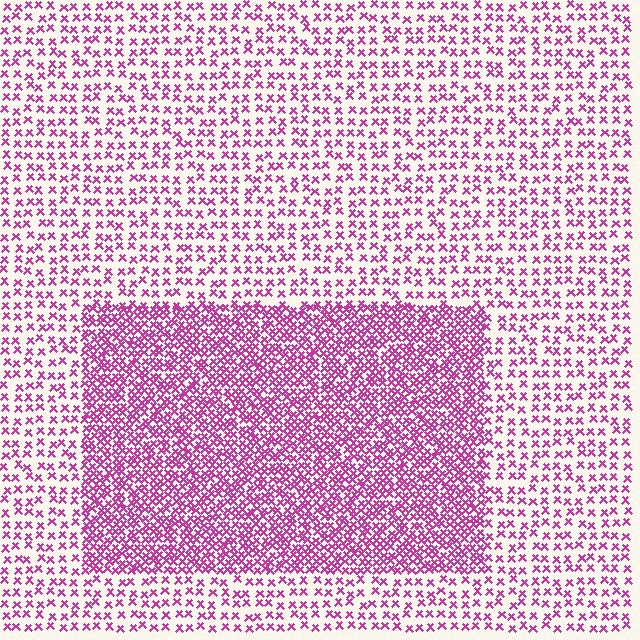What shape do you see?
I see a rectangle.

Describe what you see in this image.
The image contains small magenta elements arranged at two different densities. A rectangle-shaped region is visible where the elements are more densely packed than the surrounding area.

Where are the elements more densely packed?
The elements are more densely packed inside the rectangle boundary.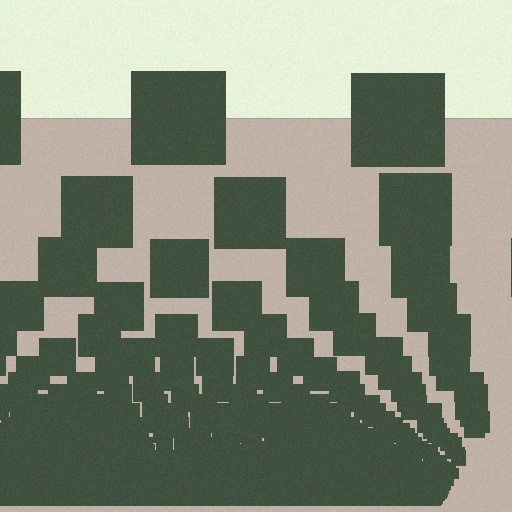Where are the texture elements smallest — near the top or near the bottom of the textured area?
Near the bottom.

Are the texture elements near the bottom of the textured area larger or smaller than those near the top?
Smaller. The gradient is inverted — elements near the bottom are smaller and denser.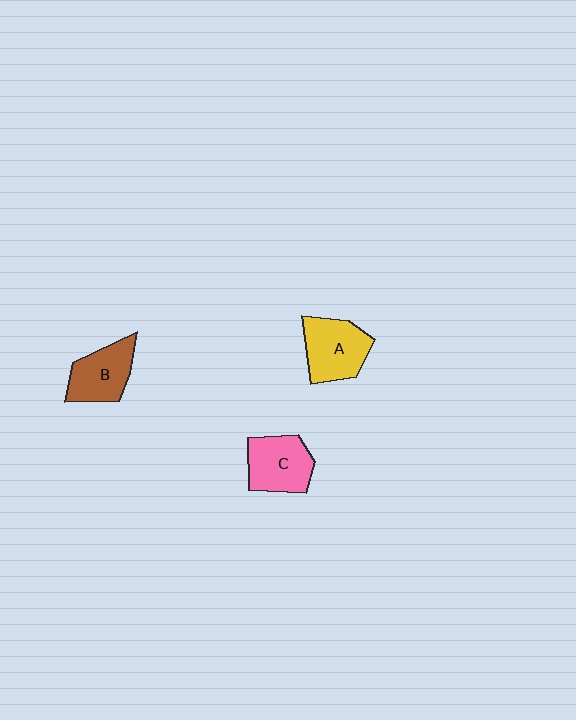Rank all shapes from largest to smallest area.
From largest to smallest: A (yellow), C (pink), B (brown).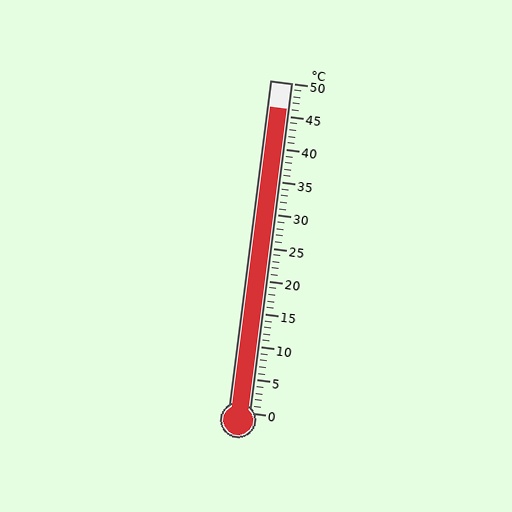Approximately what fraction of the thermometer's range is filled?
The thermometer is filled to approximately 90% of its range.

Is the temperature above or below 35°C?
The temperature is above 35°C.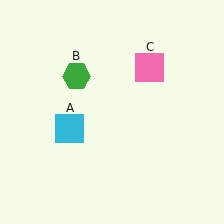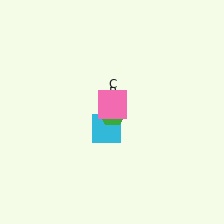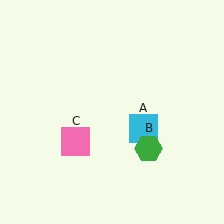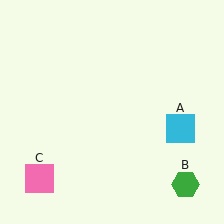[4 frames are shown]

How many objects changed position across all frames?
3 objects changed position: cyan square (object A), green hexagon (object B), pink square (object C).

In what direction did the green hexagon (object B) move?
The green hexagon (object B) moved down and to the right.